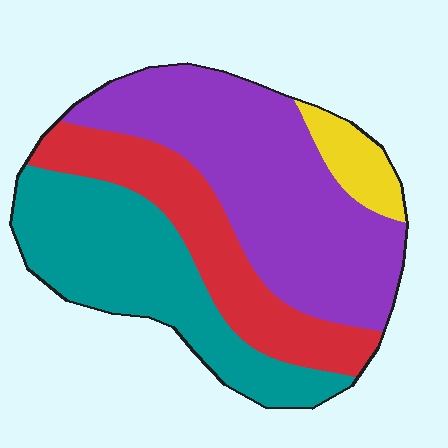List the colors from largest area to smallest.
From largest to smallest: purple, teal, red, yellow.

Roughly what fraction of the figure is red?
Red covers 23% of the figure.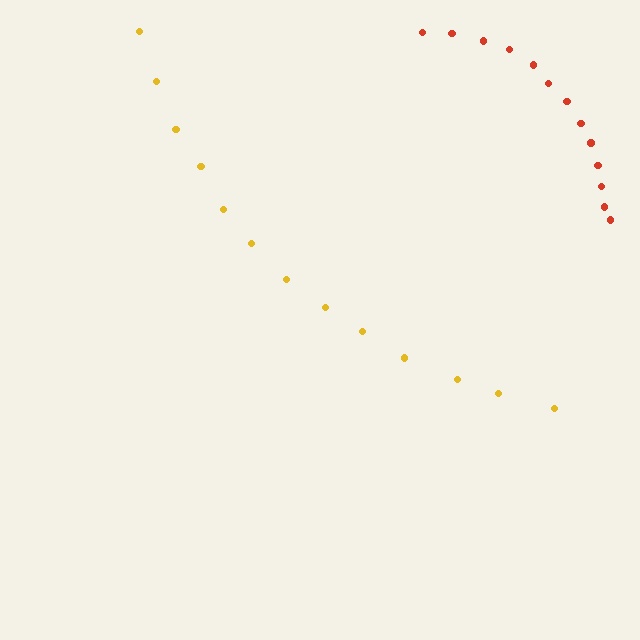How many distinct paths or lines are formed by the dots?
There are 2 distinct paths.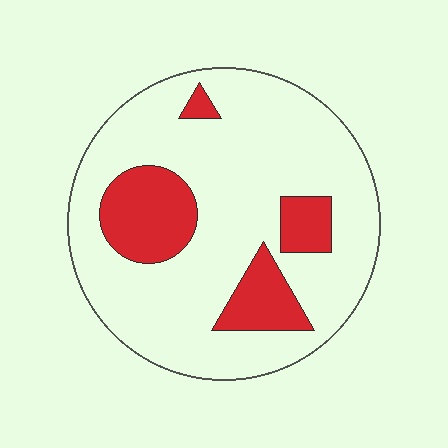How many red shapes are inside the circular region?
4.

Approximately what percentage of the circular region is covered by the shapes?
Approximately 20%.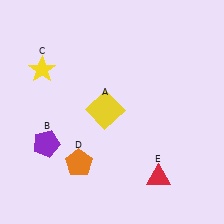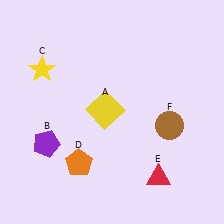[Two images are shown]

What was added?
A brown circle (F) was added in Image 2.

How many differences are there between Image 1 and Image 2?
There is 1 difference between the two images.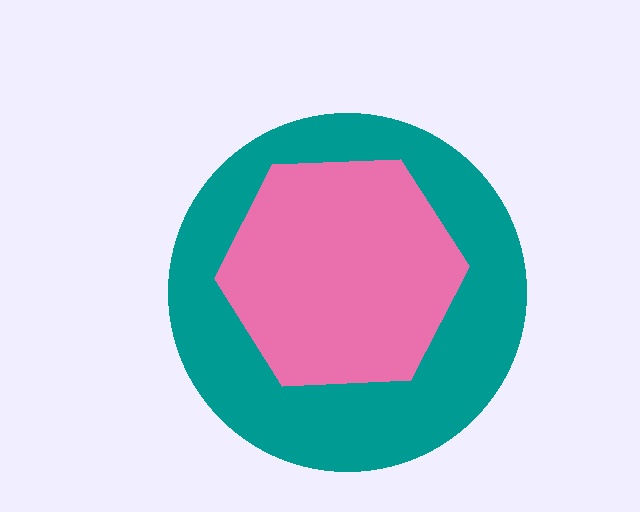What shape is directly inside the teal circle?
The pink hexagon.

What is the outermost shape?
The teal circle.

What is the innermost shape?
The pink hexagon.